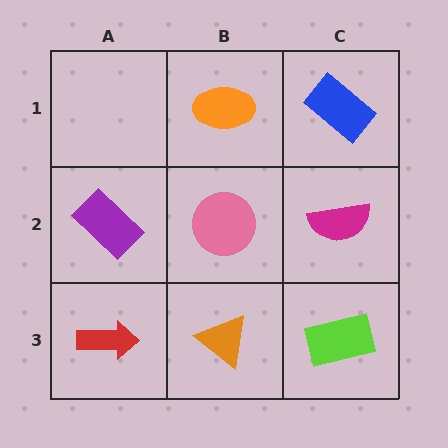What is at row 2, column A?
A purple rectangle.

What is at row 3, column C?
A lime rectangle.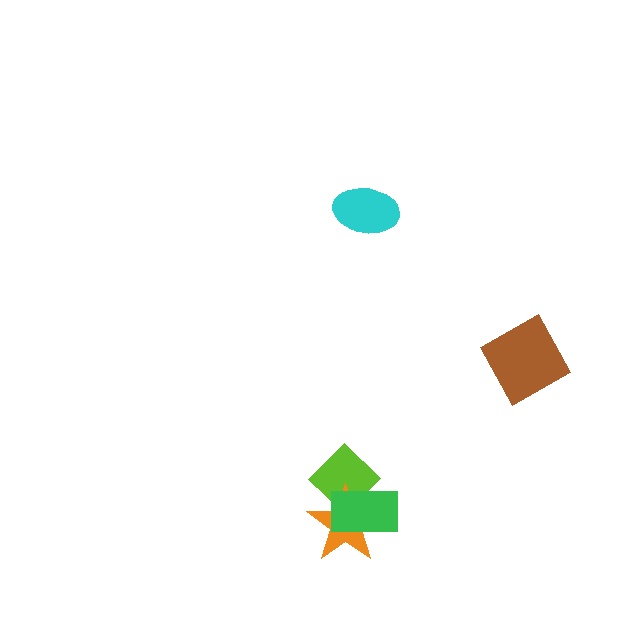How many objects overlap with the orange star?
2 objects overlap with the orange star.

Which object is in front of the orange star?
The green rectangle is in front of the orange star.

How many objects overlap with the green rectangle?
2 objects overlap with the green rectangle.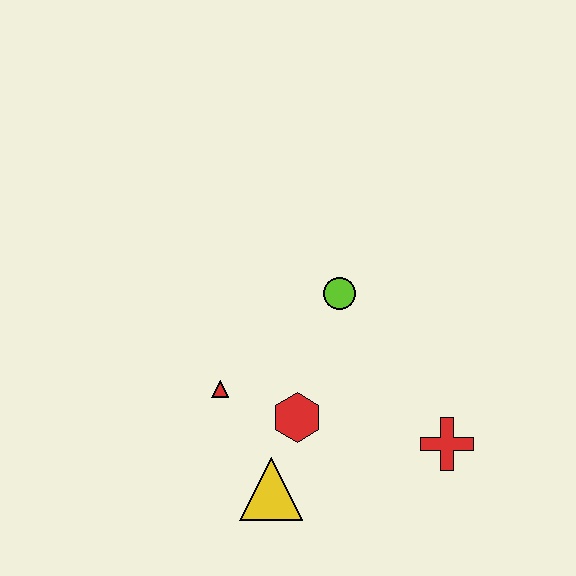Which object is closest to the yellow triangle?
The red hexagon is closest to the yellow triangle.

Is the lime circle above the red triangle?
Yes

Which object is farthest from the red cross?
The red triangle is farthest from the red cross.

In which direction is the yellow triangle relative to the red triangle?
The yellow triangle is below the red triangle.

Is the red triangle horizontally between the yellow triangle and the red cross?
No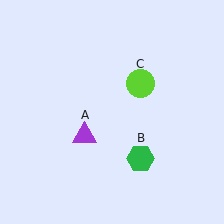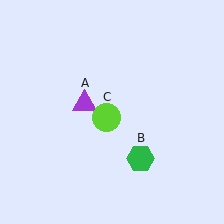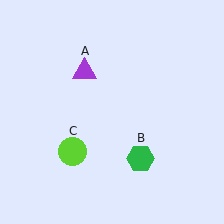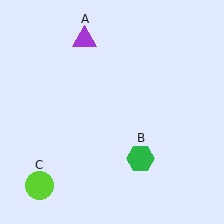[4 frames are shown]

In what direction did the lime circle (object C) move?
The lime circle (object C) moved down and to the left.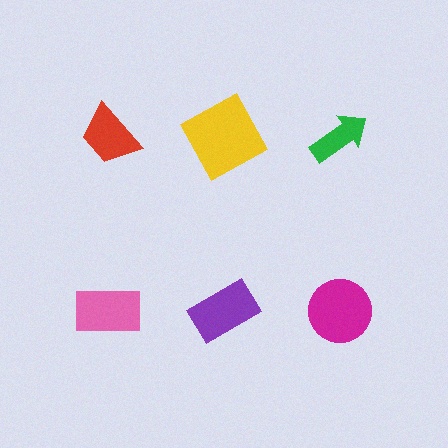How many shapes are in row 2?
3 shapes.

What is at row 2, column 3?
A magenta circle.